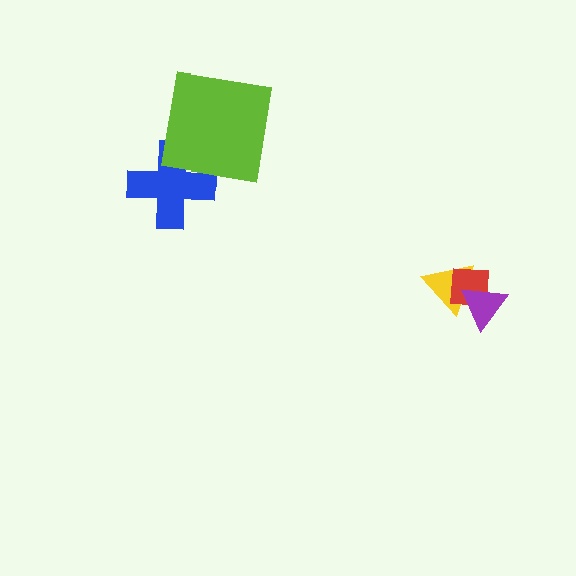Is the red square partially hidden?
Yes, it is partially covered by another shape.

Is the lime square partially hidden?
No, no other shape covers it.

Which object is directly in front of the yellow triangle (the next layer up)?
The red square is directly in front of the yellow triangle.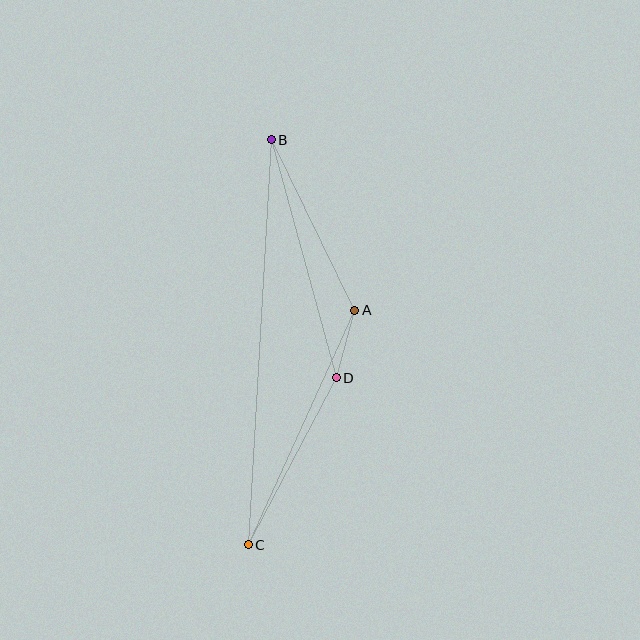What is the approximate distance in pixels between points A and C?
The distance between A and C is approximately 257 pixels.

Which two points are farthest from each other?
Points B and C are farthest from each other.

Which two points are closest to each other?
Points A and D are closest to each other.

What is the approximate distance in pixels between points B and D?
The distance between B and D is approximately 247 pixels.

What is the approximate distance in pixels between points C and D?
The distance between C and D is approximately 189 pixels.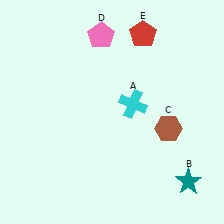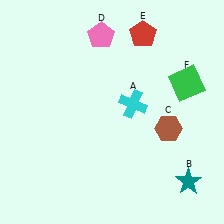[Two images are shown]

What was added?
A green square (F) was added in Image 2.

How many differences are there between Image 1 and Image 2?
There is 1 difference between the two images.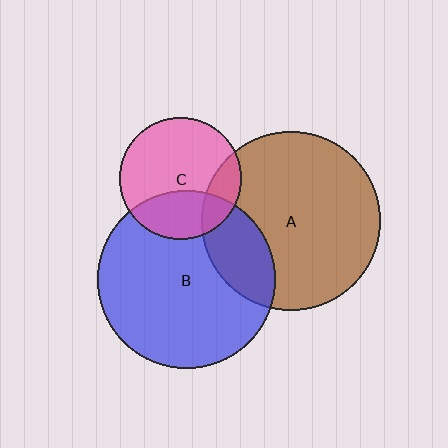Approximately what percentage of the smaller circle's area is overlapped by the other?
Approximately 15%.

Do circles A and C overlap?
Yes.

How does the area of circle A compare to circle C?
Approximately 2.1 times.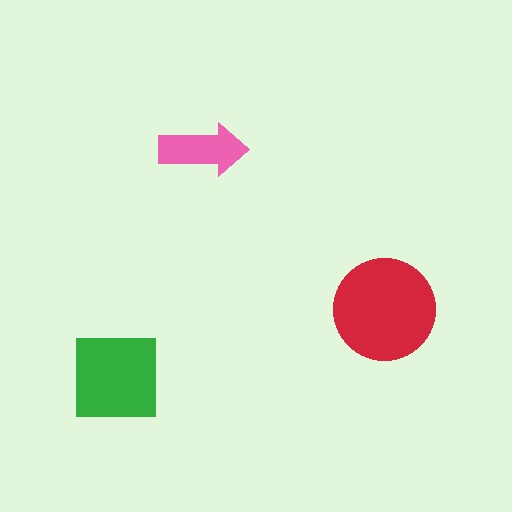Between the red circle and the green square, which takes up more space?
The red circle.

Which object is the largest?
The red circle.